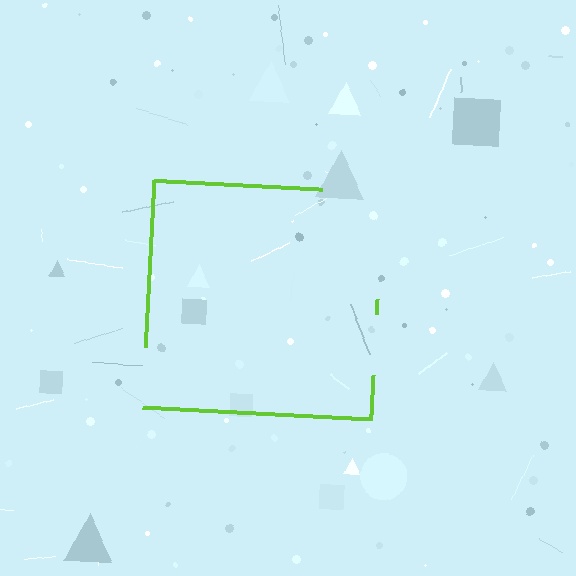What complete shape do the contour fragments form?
The contour fragments form a square.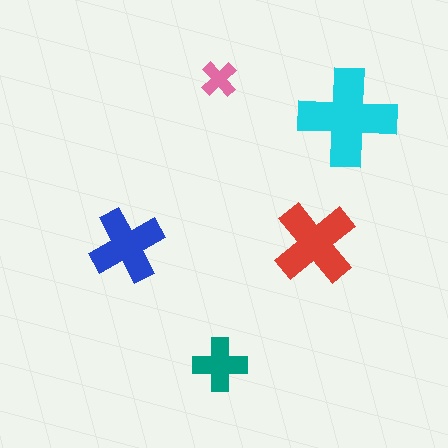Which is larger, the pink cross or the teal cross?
The teal one.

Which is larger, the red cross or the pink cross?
The red one.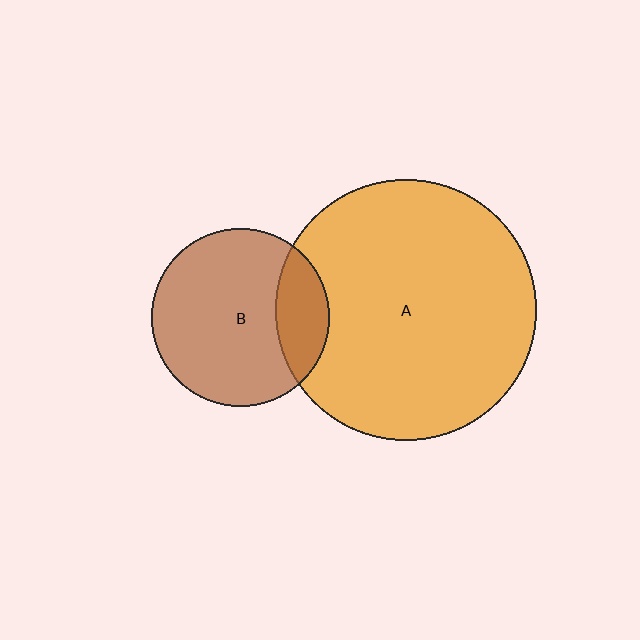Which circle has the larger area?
Circle A (orange).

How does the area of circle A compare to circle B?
Approximately 2.1 times.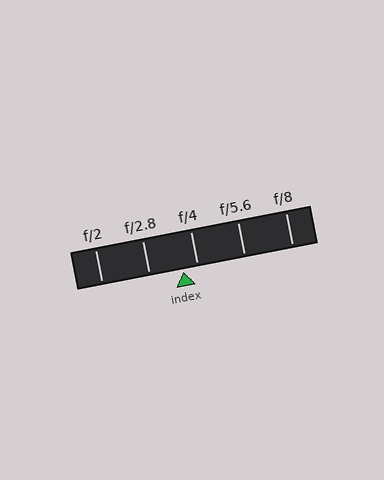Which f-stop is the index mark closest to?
The index mark is closest to f/4.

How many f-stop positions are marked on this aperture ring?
There are 5 f-stop positions marked.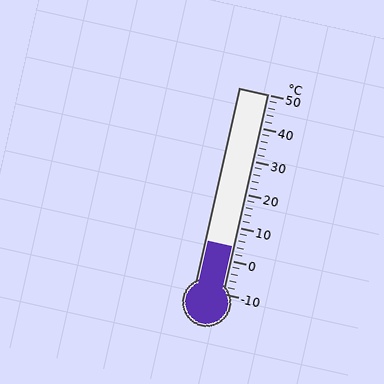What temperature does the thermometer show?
The thermometer shows approximately 4°C.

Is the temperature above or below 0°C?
The temperature is above 0°C.